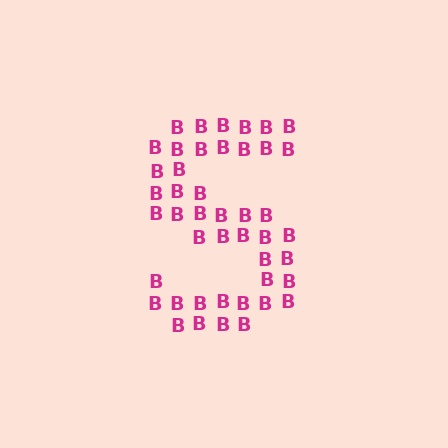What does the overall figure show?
The overall figure shows the letter S.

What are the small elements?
The small elements are letter B's.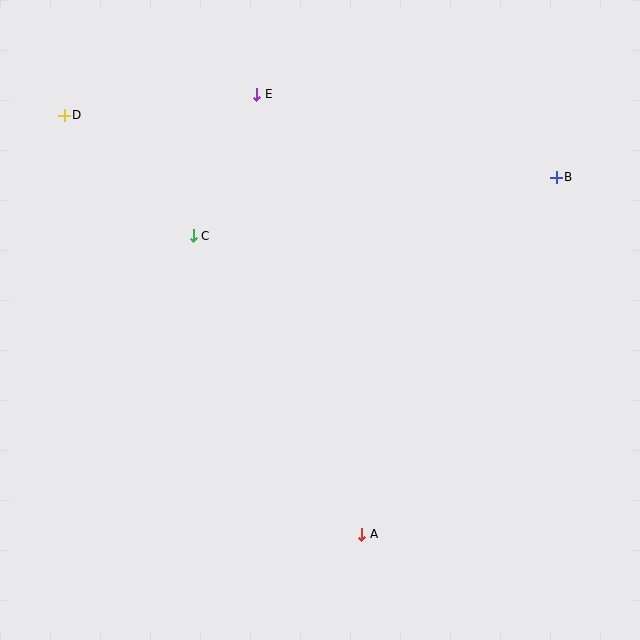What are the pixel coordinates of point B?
Point B is at (556, 177).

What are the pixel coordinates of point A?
Point A is at (362, 534).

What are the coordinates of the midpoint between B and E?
The midpoint between B and E is at (407, 136).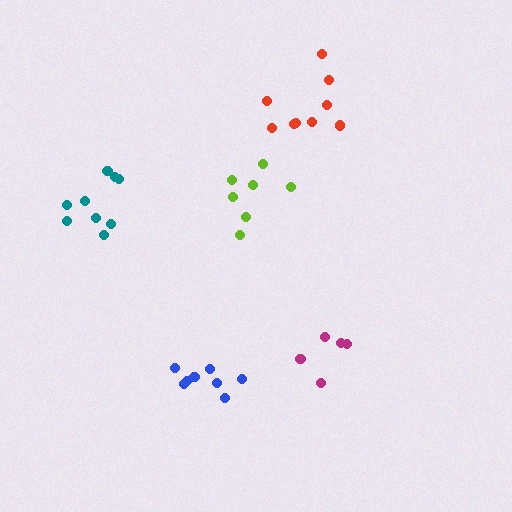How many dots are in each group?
Group 1: 8 dots, Group 2: 10 dots, Group 3: 7 dots, Group 4: 5 dots, Group 5: 9 dots (39 total).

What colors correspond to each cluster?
The clusters are colored: blue, teal, lime, magenta, red.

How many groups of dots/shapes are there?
There are 5 groups.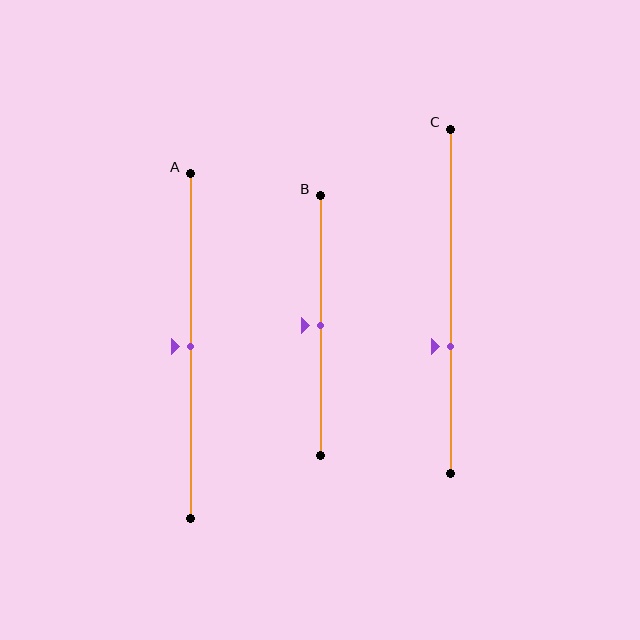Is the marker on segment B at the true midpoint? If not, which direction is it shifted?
Yes, the marker on segment B is at the true midpoint.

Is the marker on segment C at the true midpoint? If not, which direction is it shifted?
No, the marker on segment C is shifted downward by about 13% of the segment length.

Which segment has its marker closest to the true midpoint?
Segment A has its marker closest to the true midpoint.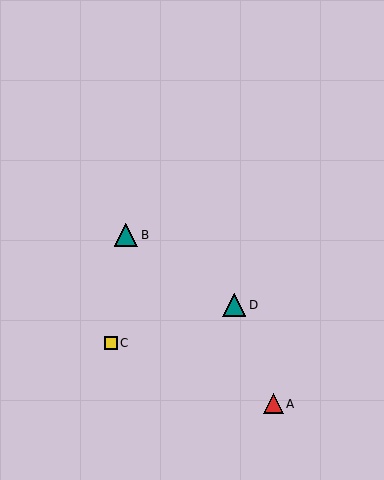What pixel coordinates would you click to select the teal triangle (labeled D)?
Click at (234, 305) to select the teal triangle D.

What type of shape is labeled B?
Shape B is a teal triangle.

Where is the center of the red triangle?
The center of the red triangle is at (273, 404).